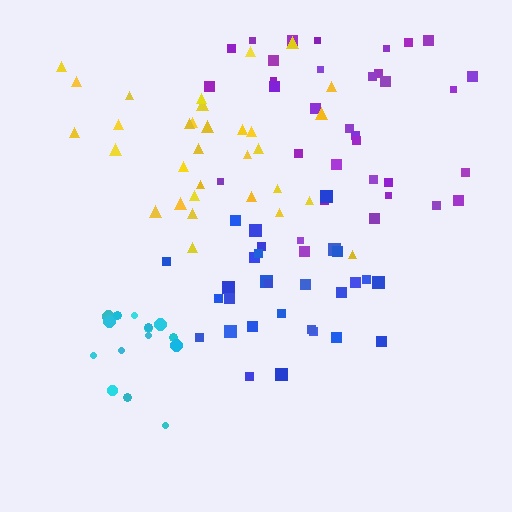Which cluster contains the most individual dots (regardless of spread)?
Purple (35).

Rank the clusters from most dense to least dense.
cyan, blue, purple, yellow.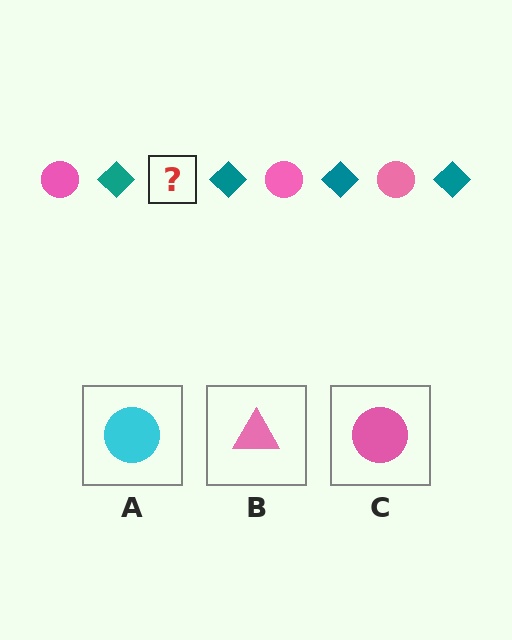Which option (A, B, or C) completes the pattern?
C.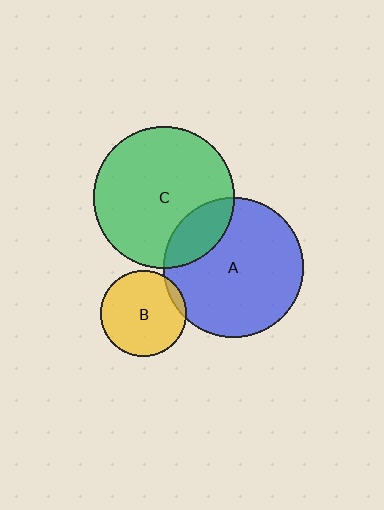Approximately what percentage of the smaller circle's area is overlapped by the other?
Approximately 5%.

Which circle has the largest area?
Circle C (green).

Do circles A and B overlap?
Yes.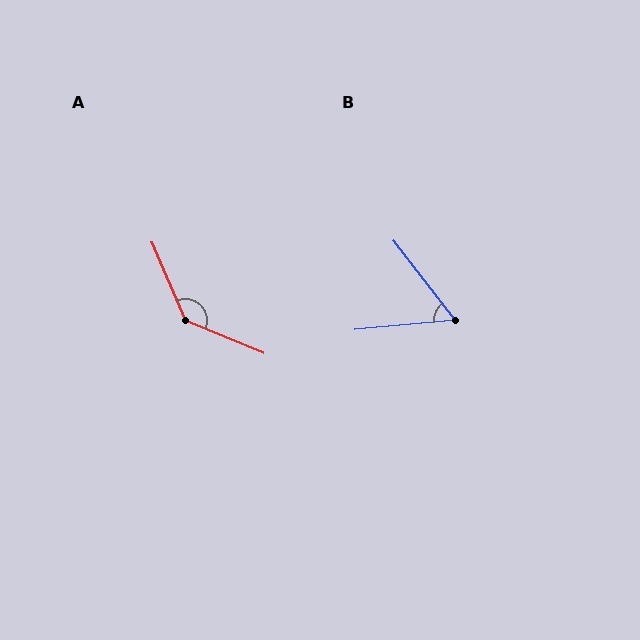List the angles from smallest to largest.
B (57°), A (136°).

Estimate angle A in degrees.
Approximately 136 degrees.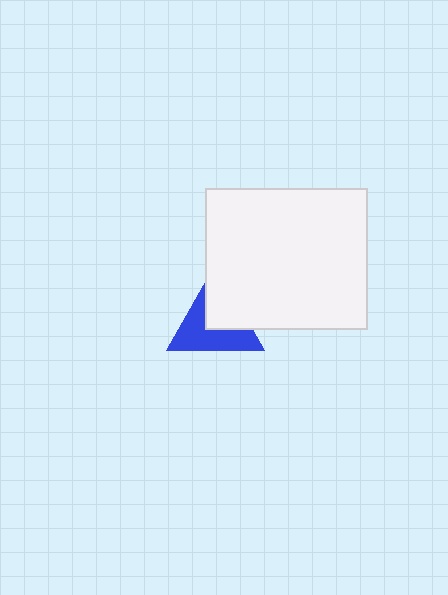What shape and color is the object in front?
The object in front is a white rectangle.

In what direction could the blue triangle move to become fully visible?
The blue triangle could move toward the lower-left. That would shift it out from behind the white rectangle entirely.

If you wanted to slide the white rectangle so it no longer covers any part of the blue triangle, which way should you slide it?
Slide it toward the upper-right — that is the most direct way to separate the two shapes.